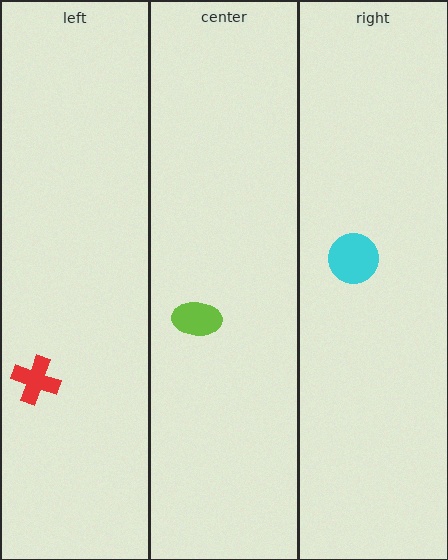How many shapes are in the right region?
1.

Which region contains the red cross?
The left region.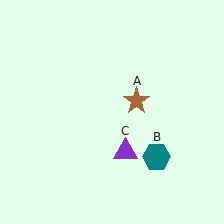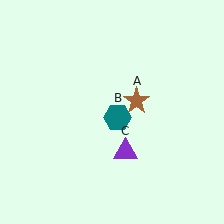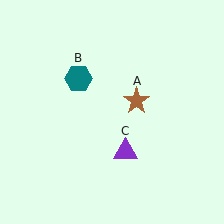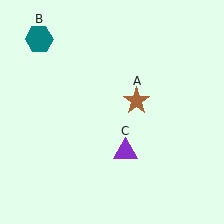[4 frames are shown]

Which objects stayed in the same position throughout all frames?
Brown star (object A) and purple triangle (object C) remained stationary.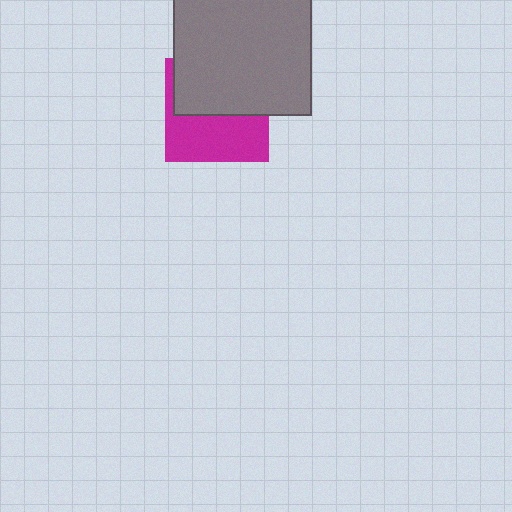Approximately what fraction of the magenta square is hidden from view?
Roughly 51% of the magenta square is hidden behind the gray square.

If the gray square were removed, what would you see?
You would see the complete magenta square.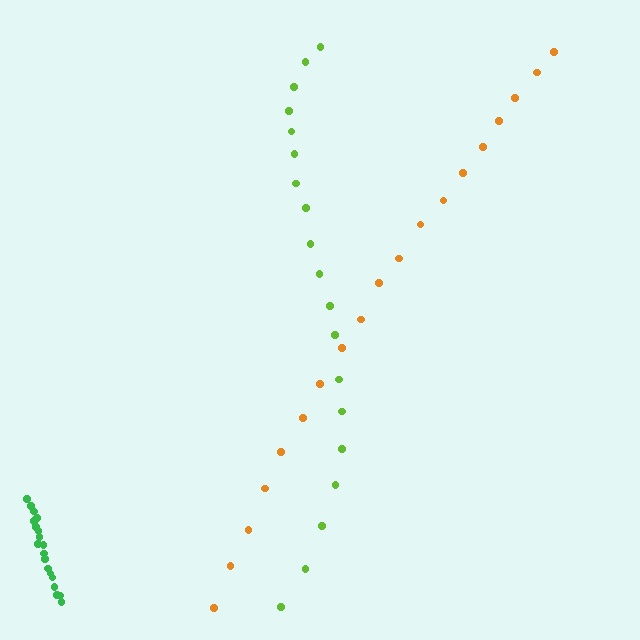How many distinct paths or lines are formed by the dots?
There are 3 distinct paths.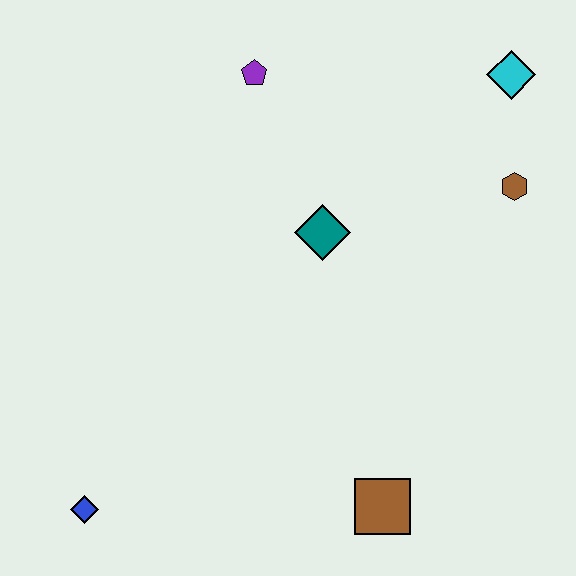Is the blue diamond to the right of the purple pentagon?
No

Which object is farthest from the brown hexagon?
The blue diamond is farthest from the brown hexagon.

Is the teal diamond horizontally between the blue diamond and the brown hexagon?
Yes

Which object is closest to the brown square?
The teal diamond is closest to the brown square.